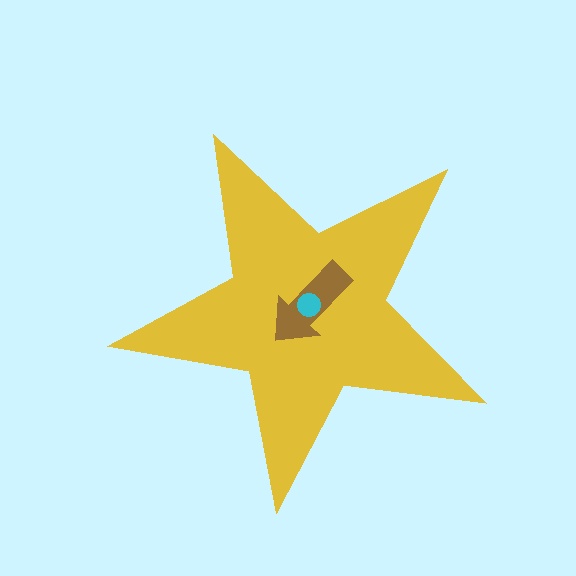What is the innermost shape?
The cyan circle.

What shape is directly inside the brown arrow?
The cyan circle.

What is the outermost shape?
The yellow star.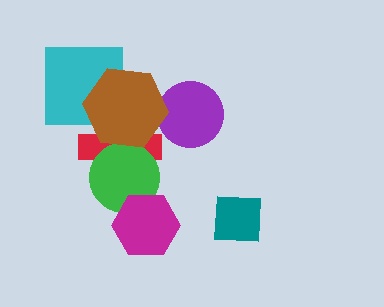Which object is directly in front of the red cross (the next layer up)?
The green circle is directly in front of the red cross.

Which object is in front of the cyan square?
The brown hexagon is in front of the cyan square.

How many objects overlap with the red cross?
3 objects overlap with the red cross.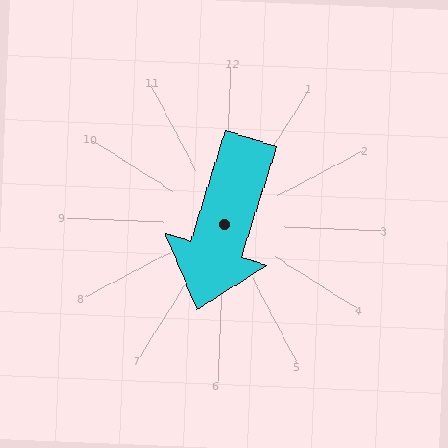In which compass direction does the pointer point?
South.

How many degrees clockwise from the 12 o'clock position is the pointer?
Approximately 195 degrees.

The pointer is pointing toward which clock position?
Roughly 7 o'clock.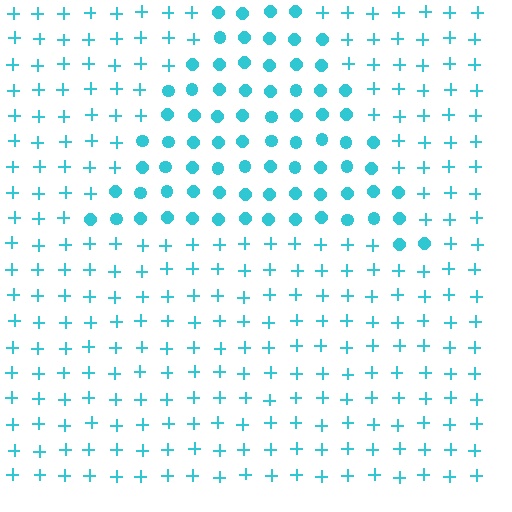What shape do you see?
I see a triangle.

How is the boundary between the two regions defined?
The boundary is defined by a change in element shape: circles inside vs. plus signs outside. All elements share the same color and spacing.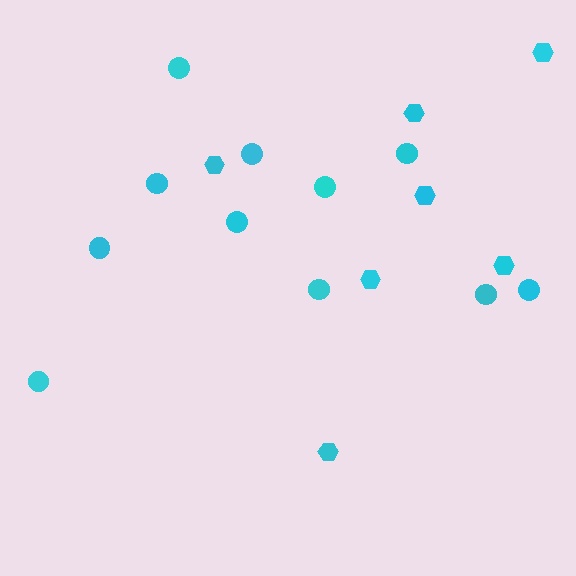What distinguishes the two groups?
There are 2 groups: one group of hexagons (7) and one group of circles (11).